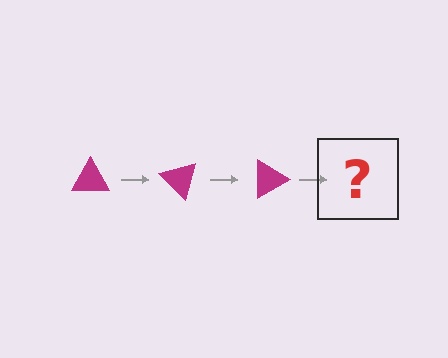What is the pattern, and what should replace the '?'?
The pattern is that the triangle rotates 45 degrees each step. The '?' should be a magenta triangle rotated 135 degrees.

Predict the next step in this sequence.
The next step is a magenta triangle rotated 135 degrees.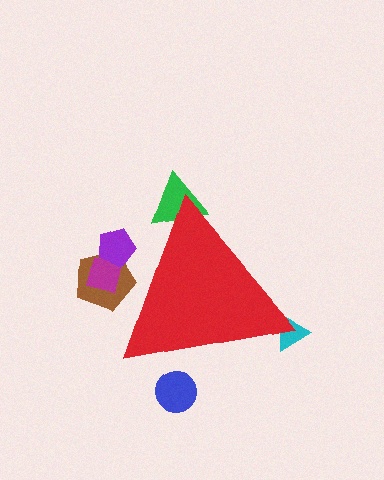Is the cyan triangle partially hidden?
Yes, the cyan triangle is partially hidden behind the red triangle.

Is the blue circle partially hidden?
Yes, the blue circle is partially hidden behind the red triangle.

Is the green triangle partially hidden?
Yes, the green triangle is partially hidden behind the red triangle.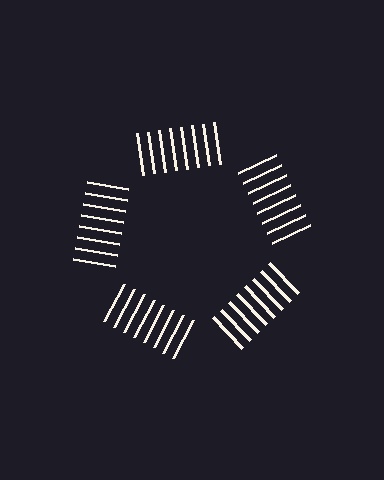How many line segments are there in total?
40 — 8 along each of the 5 edges.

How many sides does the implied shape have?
5 sides — the line-ends trace a pentagon.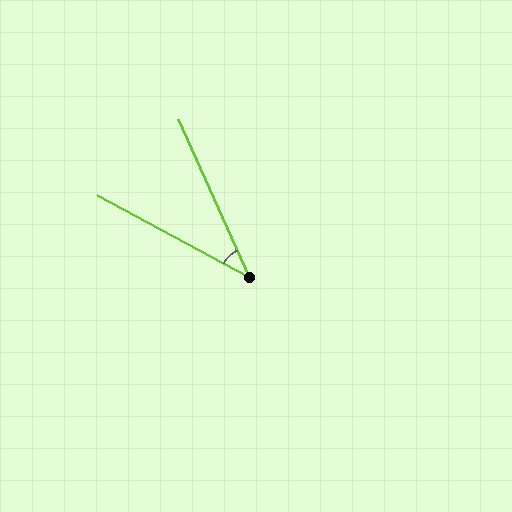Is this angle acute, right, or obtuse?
It is acute.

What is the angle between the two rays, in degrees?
Approximately 37 degrees.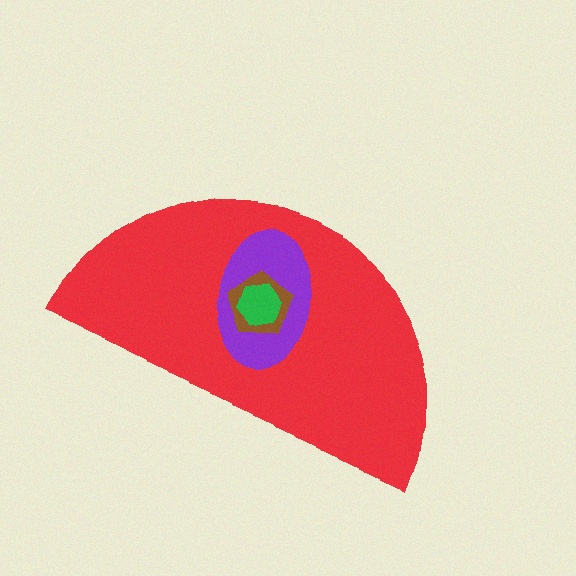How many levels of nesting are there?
4.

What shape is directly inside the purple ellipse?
The brown pentagon.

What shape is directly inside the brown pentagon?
The green hexagon.